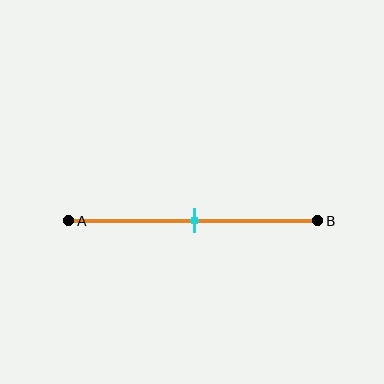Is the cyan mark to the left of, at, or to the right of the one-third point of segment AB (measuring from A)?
The cyan mark is to the right of the one-third point of segment AB.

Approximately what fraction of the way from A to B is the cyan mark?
The cyan mark is approximately 50% of the way from A to B.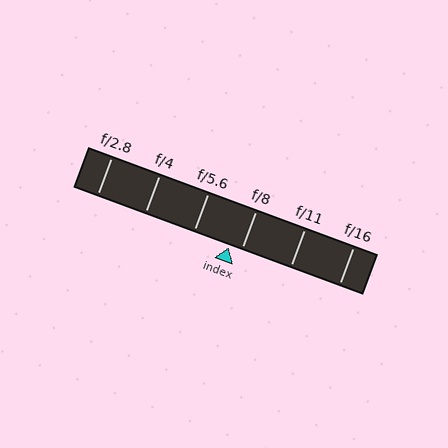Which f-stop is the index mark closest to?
The index mark is closest to f/8.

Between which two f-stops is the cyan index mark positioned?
The index mark is between f/5.6 and f/8.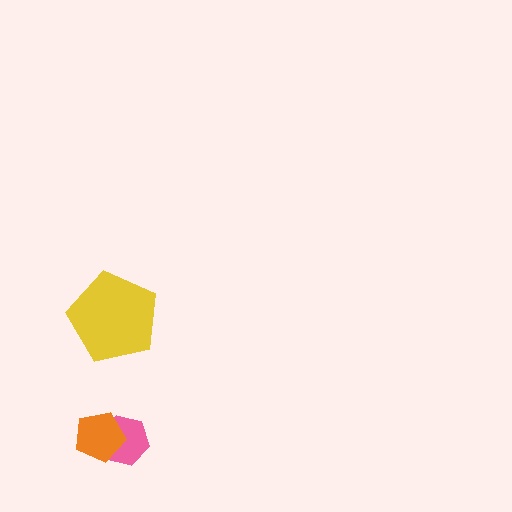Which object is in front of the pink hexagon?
The orange pentagon is in front of the pink hexagon.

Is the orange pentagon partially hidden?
No, no other shape covers it.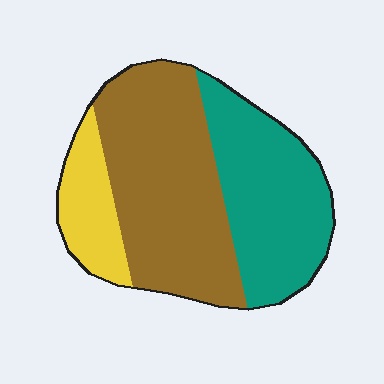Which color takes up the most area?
Brown, at roughly 50%.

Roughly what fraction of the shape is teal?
Teal covers 36% of the shape.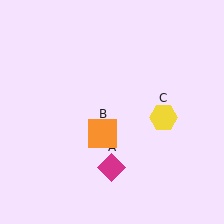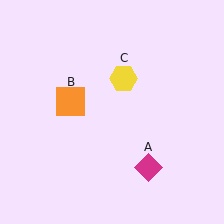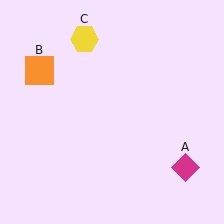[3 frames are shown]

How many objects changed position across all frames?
3 objects changed position: magenta diamond (object A), orange square (object B), yellow hexagon (object C).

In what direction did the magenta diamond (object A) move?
The magenta diamond (object A) moved right.